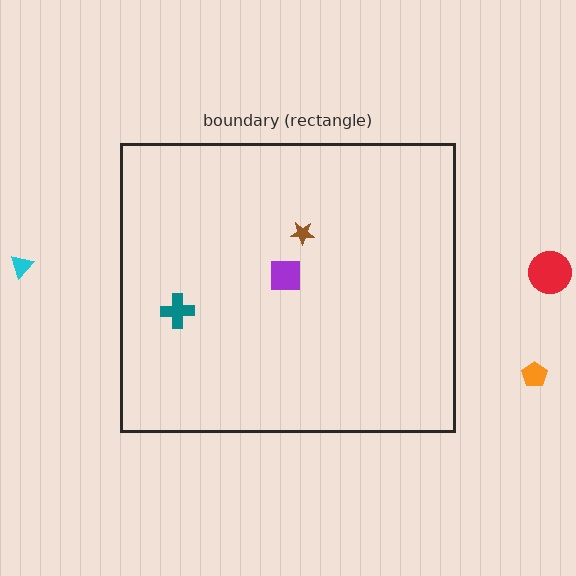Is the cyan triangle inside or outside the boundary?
Outside.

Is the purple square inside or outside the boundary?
Inside.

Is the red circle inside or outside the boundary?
Outside.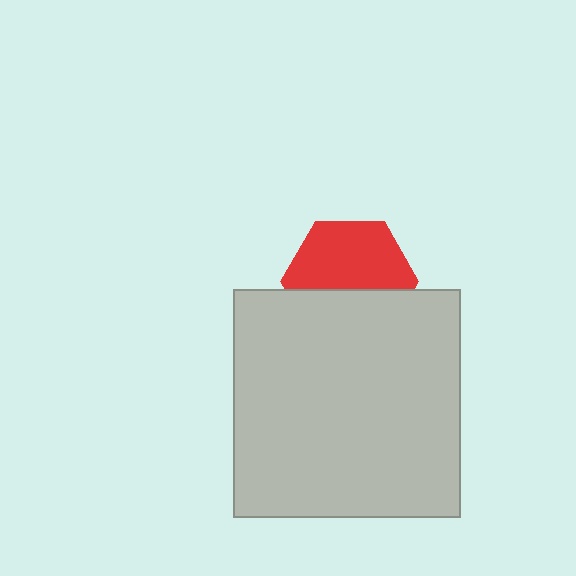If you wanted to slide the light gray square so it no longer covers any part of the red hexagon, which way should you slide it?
Slide it down — that is the most direct way to separate the two shapes.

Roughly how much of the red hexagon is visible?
About half of it is visible (roughly 59%).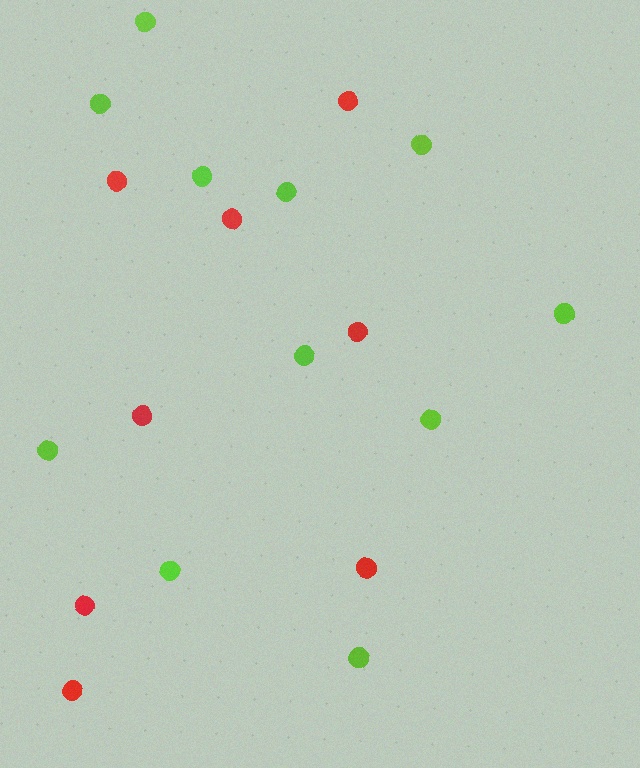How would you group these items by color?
There are 2 groups: one group of lime circles (11) and one group of red circles (8).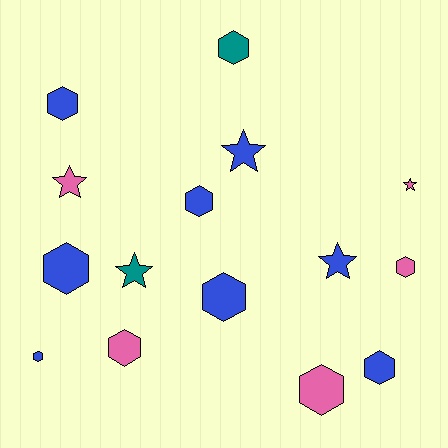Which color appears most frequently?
Blue, with 8 objects.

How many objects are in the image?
There are 15 objects.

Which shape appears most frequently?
Hexagon, with 10 objects.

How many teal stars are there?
There is 1 teal star.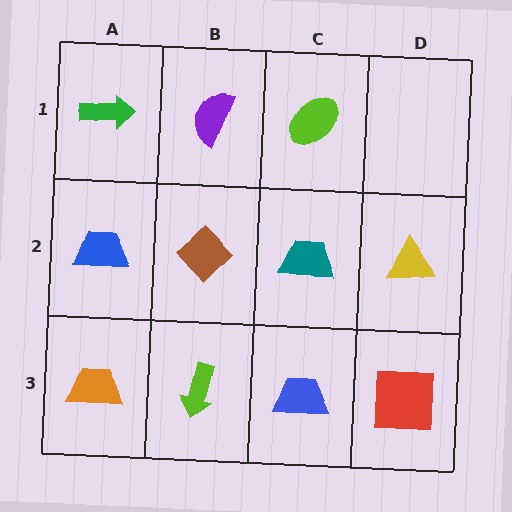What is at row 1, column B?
A purple semicircle.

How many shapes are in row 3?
4 shapes.